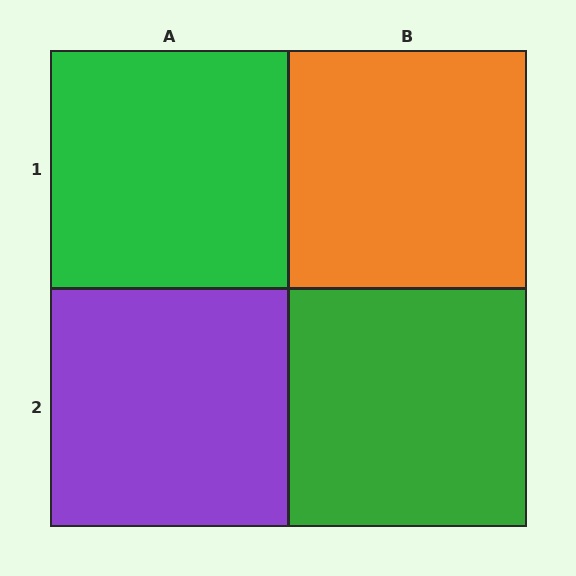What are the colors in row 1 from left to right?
Green, orange.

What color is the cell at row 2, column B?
Green.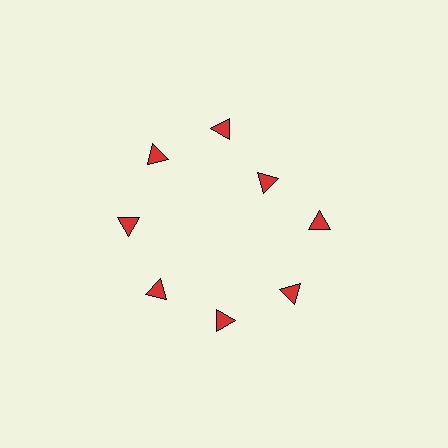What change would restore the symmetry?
The symmetry would be restored by moving it outward, back onto the ring so that all 8 triangles sit at equal angles and equal distance from the center.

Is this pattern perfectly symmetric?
No. The 8 red triangles are arranged in a ring, but one element near the 2 o'clock position is pulled inward toward the center, breaking the 8-fold rotational symmetry.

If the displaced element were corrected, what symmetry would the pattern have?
It would have 8-fold rotational symmetry — the pattern would map onto itself every 45 degrees.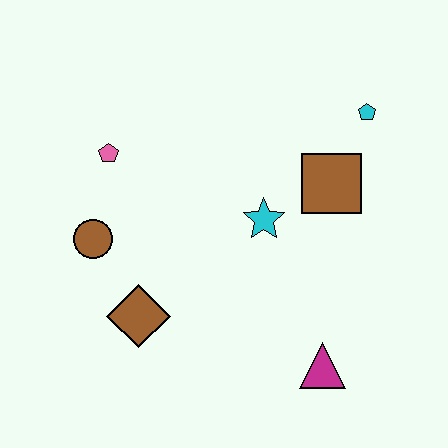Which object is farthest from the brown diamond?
The cyan pentagon is farthest from the brown diamond.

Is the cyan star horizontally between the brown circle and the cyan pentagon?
Yes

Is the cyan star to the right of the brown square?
No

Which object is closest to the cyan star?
The brown square is closest to the cyan star.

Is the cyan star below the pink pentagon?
Yes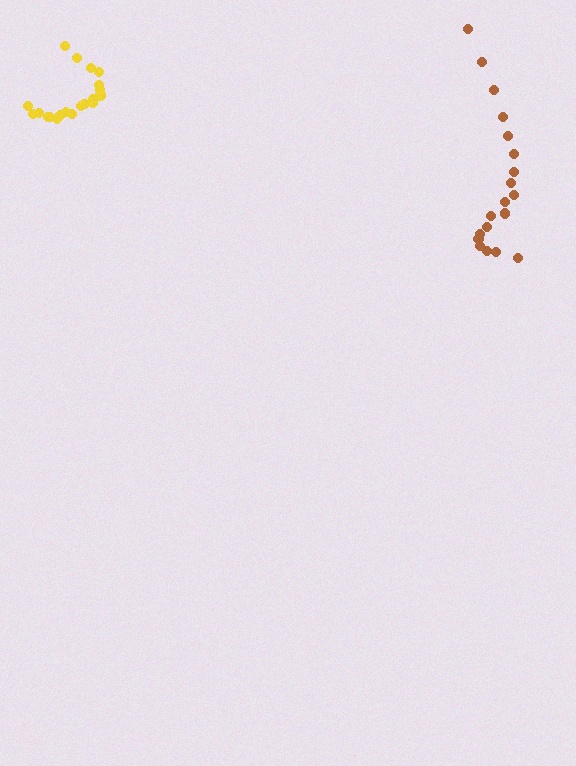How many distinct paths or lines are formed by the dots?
There are 2 distinct paths.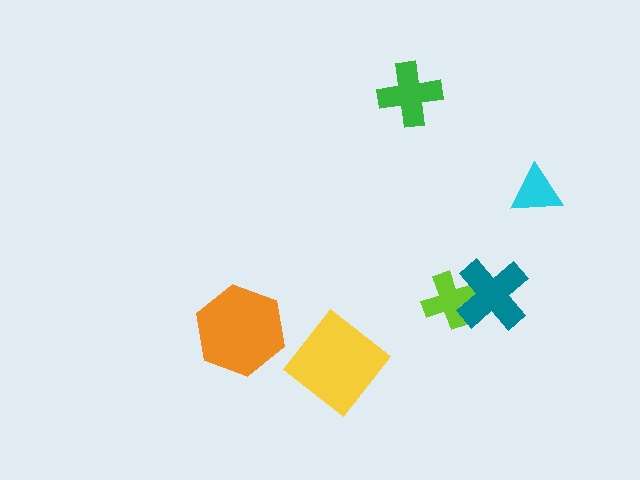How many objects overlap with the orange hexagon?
0 objects overlap with the orange hexagon.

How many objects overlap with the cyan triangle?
0 objects overlap with the cyan triangle.